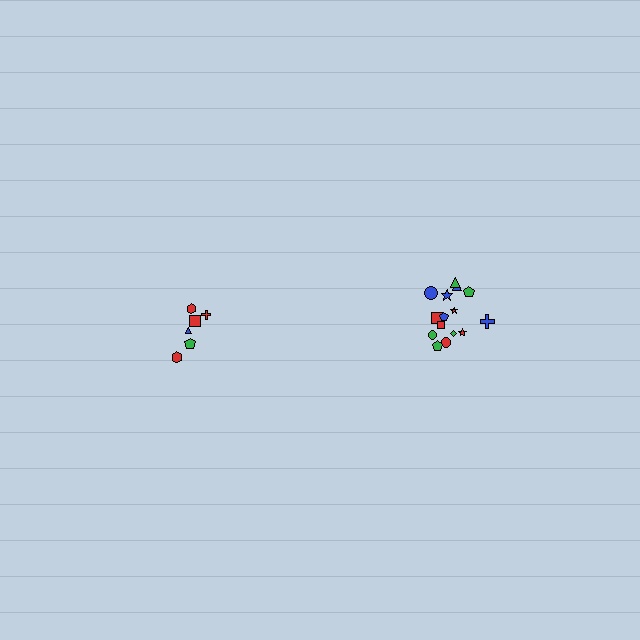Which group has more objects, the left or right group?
The right group.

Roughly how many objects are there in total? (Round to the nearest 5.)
Roughly 20 objects in total.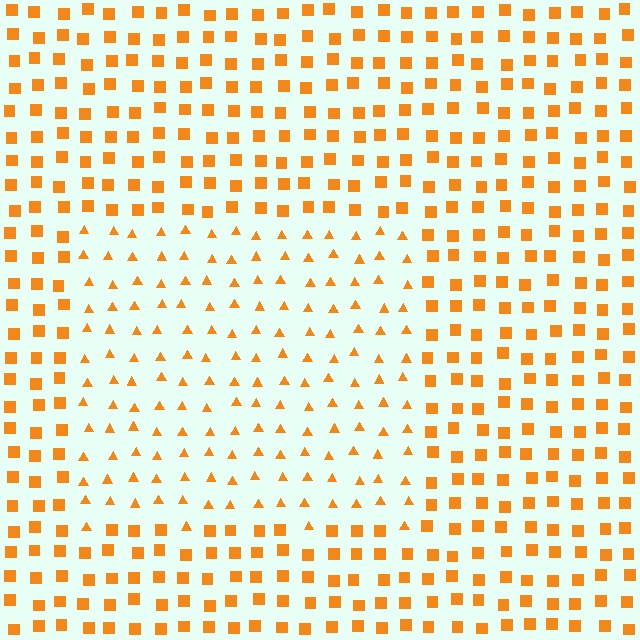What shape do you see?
I see a rectangle.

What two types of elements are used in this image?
The image uses triangles inside the rectangle region and squares outside it.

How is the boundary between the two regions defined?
The boundary is defined by a change in element shape: triangles inside vs. squares outside. All elements share the same color and spacing.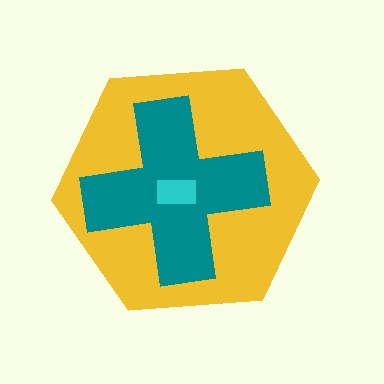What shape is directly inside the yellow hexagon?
The teal cross.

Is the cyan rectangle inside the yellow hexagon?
Yes.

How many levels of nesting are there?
3.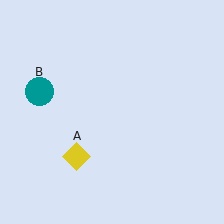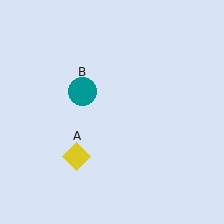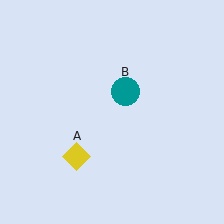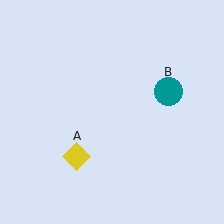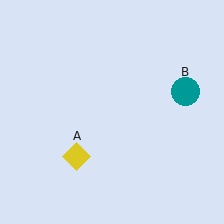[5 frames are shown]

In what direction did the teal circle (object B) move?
The teal circle (object B) moved right.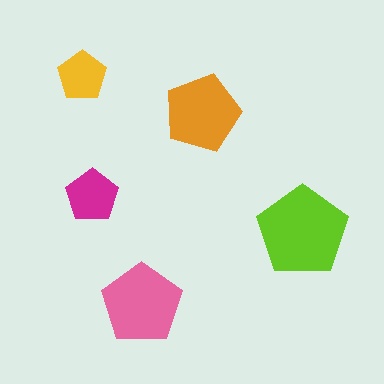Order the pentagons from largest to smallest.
the lime one, the pink one, the orange one, the magenta one, the yellow one.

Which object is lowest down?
The pink pentagon is bottommost.